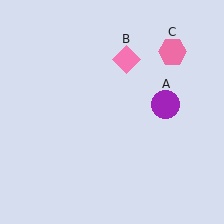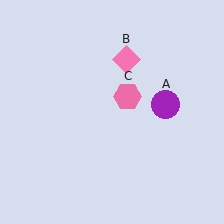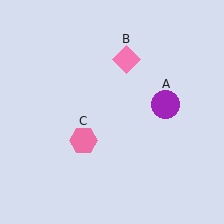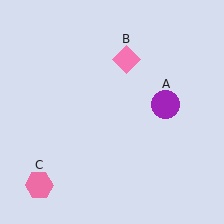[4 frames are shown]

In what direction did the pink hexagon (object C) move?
The pink hexagon (object C) moved down and to the left.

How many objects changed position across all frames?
1 object changed position: pink hexagon (object C).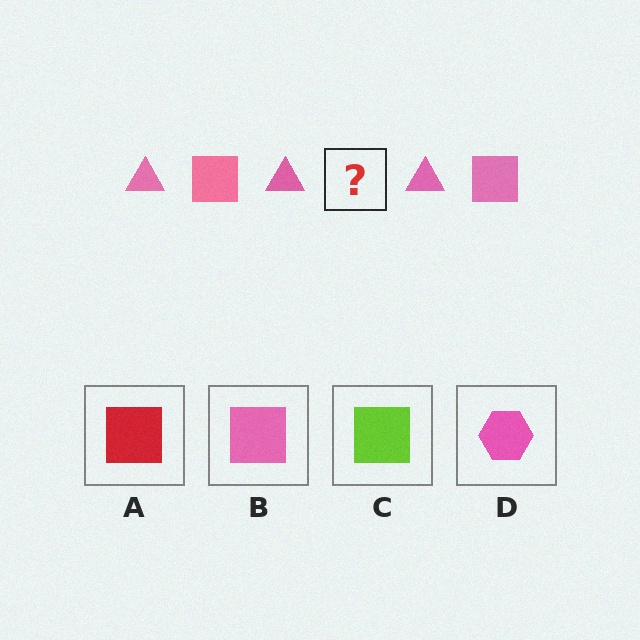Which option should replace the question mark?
Option B.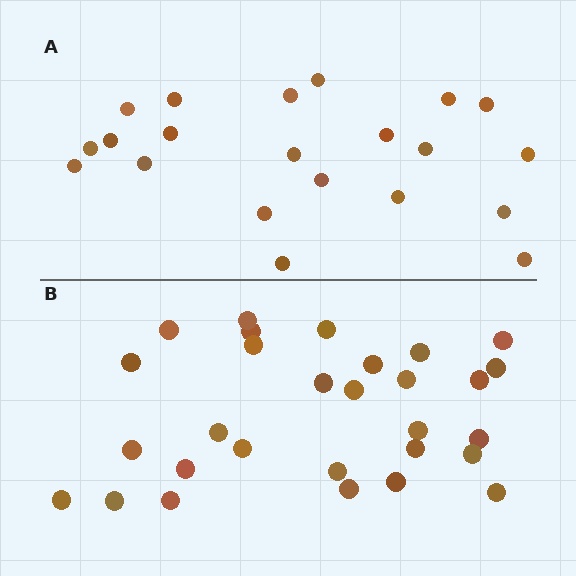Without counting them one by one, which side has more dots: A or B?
Region B (the bottom region) has more dots.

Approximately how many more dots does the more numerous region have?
Region B has roughly 8 or so more dots than region A.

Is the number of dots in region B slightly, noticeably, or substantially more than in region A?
Region B has noticeably more, but not dramatically so. The ratio is roughly 1.4 to 1.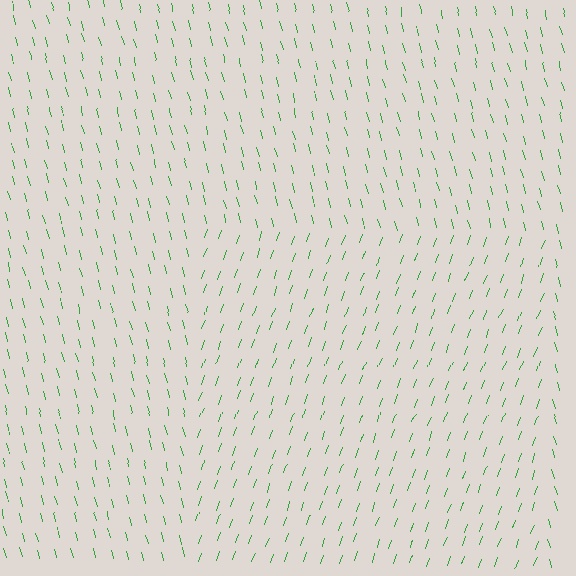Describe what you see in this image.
The image is filled with small green line segments. A rectangle region in the image has lines oriented differently from the surrounding lines, creating a visible texture boundary.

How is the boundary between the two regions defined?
The boundary is defined purely by a change in line orientation (approximately 35 degrees difference). All lines are the same color and thickness.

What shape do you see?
I see a rectangle.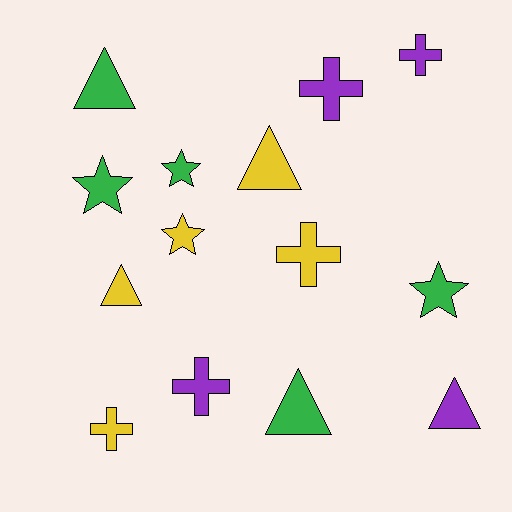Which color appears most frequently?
Green, with 5 objects.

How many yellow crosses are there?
There are 2 yellow crosses.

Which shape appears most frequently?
Triangle, with 5 objects.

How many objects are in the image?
There are 14 objects.